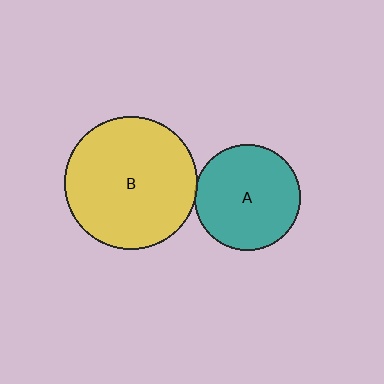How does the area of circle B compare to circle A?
Approximately 1.6 times.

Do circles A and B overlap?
Yes.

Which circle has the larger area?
Circle B (yellow).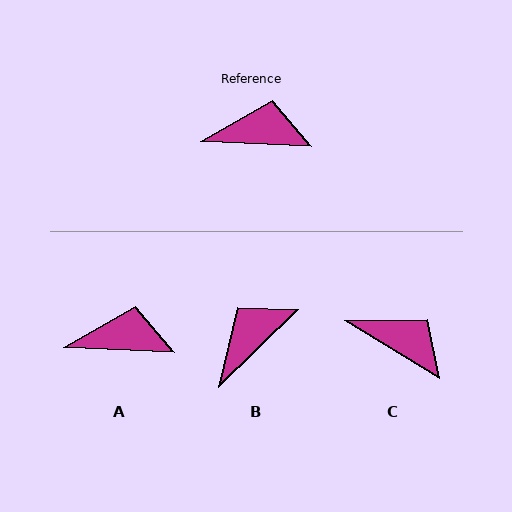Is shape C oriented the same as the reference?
No, it is off by about 30 degrees.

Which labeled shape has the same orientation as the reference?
A.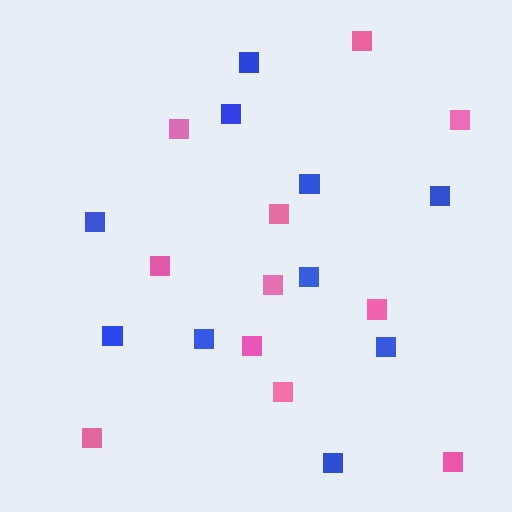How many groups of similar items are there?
There are 2 groups: one group of blue squares (10) and one group of pink squares (11).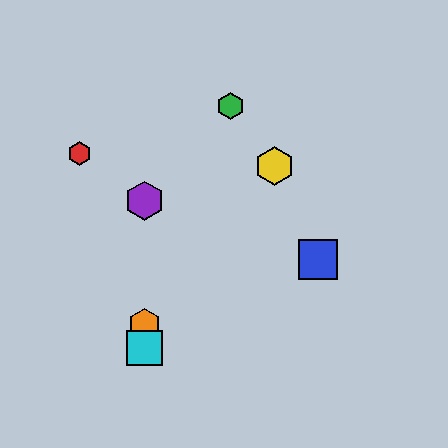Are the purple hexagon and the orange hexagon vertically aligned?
Yes, both are at x≈145.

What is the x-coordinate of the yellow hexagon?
The yellow hexagon is at x≈275.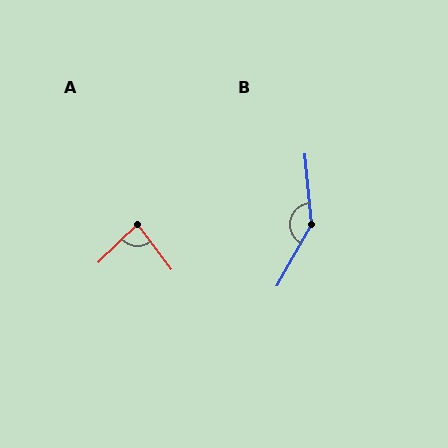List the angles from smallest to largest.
A (82°), B (146°).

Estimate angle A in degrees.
Approximately 82 degrees.